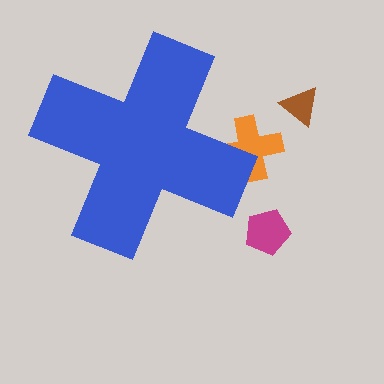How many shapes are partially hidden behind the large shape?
1 shape is partially hidden.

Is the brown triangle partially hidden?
No, the brown triangle is fully visible.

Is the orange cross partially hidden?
Yes, the orange cross is partially hidden behind the blue cross.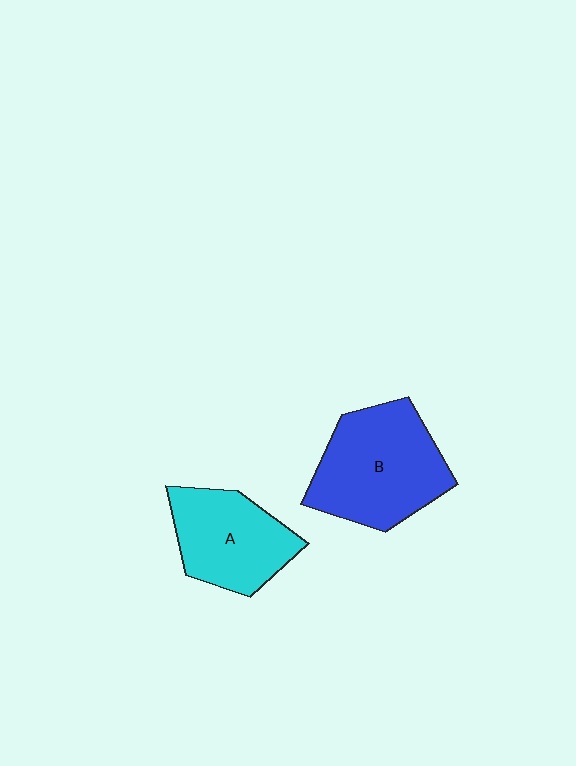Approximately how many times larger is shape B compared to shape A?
Approximately 1.3 times.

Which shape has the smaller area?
Shape A (cyan).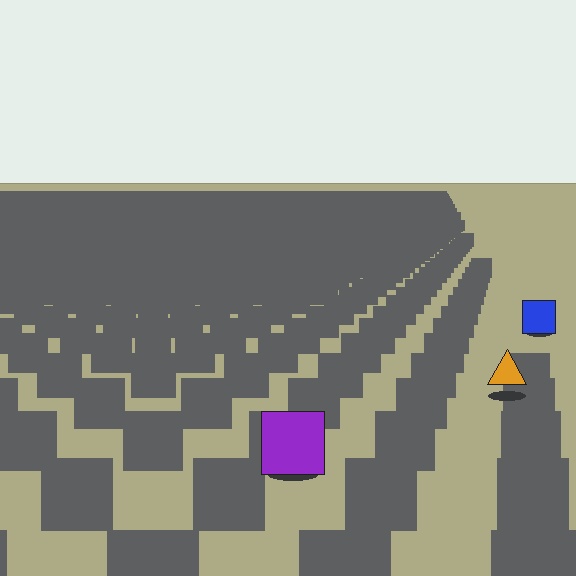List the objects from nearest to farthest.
From nearest to farthest: the purple square, the orange triangle, the blue square.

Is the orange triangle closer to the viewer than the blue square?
Yes. The orange triangle is closer — you can tell from the texture gradient: the ground texture is coarser near it.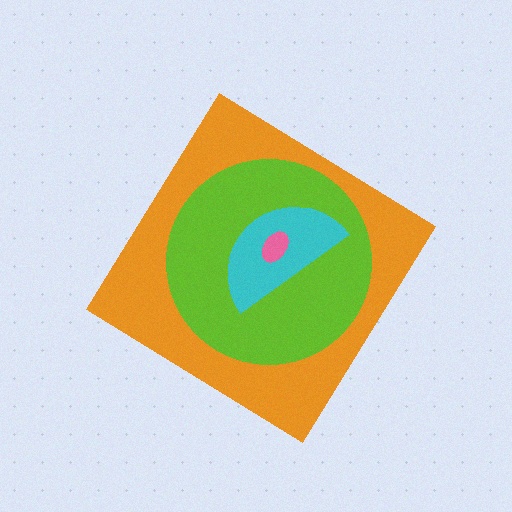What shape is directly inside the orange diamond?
The lime circle.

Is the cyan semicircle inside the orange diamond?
Yes.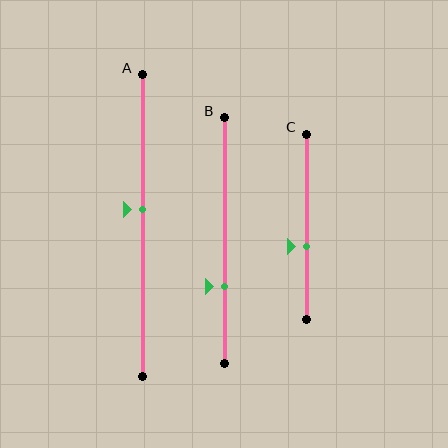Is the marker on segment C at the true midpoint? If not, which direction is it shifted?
No, the marker on segment C is shifted downward by about 11% of the segment length.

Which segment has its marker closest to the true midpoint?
Segment A has its marker closest to the true midpoint.